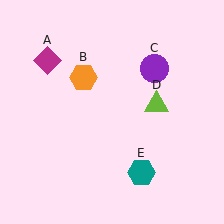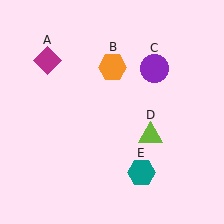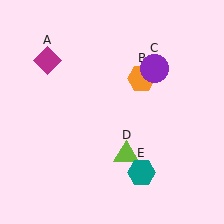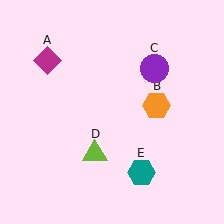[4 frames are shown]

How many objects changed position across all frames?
2 objects changed position: orange hexagon (object B), lime triangle (object D).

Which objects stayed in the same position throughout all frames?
Magenta diamond (object A) and purple circle (object C) and teal hexagon (object E) remained stationary.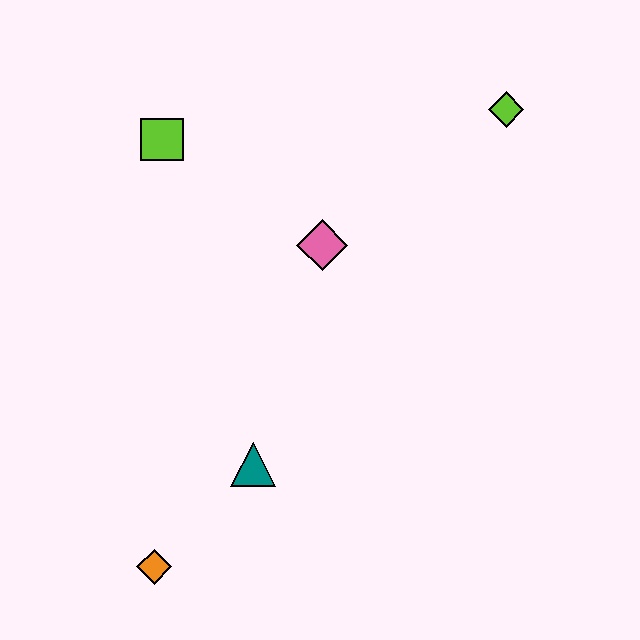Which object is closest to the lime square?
The pink diamond is closest to the lime square.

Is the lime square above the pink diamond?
Yes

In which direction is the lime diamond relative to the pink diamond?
The lime diamond is to the right of the pink diamond.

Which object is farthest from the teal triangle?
The lime diamond is farthest from the teal triangle.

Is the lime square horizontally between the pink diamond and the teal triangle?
No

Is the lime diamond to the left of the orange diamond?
No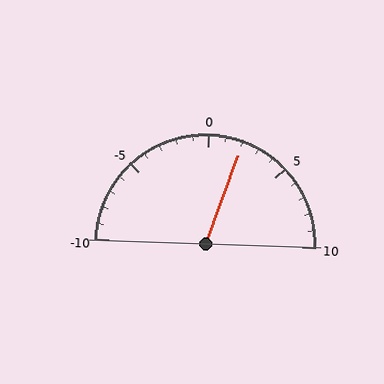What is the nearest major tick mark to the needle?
The nearest major tick mark is 0.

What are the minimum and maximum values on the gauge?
The gauge ranges from -10 to 10.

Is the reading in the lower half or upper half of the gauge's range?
The reading is in the upper half of the range (-10 to 10).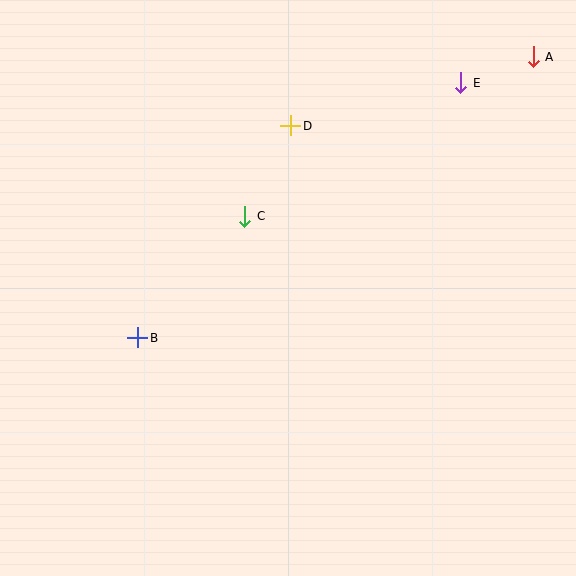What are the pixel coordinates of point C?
Point C is at (245, 216).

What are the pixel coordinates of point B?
Point B is at (138, 338).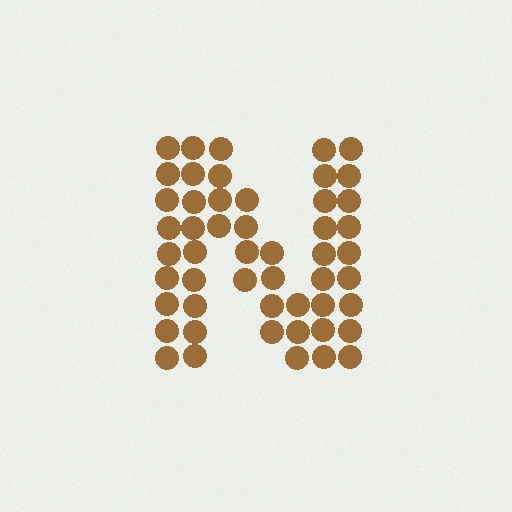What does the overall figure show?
The overall figure shows the letter N.